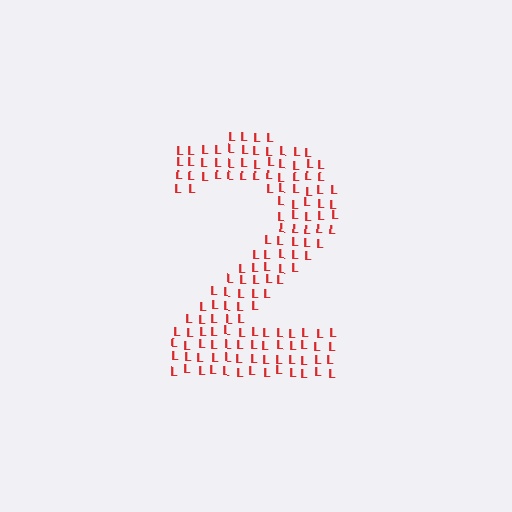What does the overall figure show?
The overall figure shows the digit 2.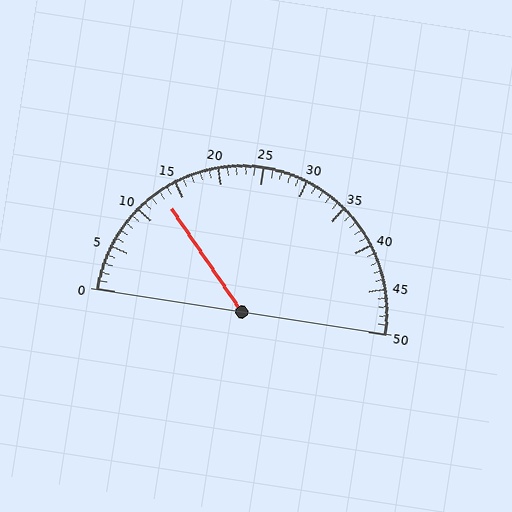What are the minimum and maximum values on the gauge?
The gauge ranges from 0 to 50.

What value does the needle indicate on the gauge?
The needle indicates approximately 13.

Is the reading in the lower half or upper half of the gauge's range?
The reading is in the lower half of the range (0 to 50).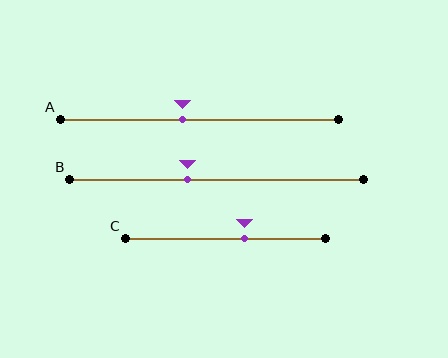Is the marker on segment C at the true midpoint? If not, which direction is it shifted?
No, the marker on segment C is shifted to the right by about 10% of the segment length.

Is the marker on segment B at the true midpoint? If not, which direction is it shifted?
No, the marker on segment B is shifted to the left by about 10% of the segment length.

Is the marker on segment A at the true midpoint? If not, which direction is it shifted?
No, the marker on segment A is shifted to the left by about 6% of the segment length.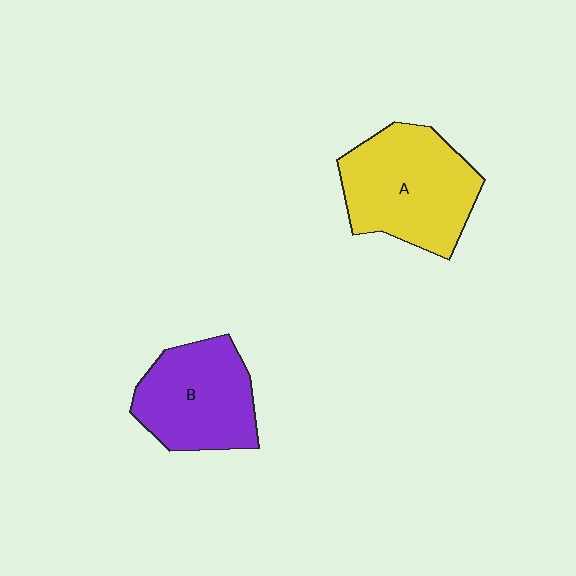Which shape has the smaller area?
Shape B (purple).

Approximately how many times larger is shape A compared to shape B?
Approximately 1.2 times.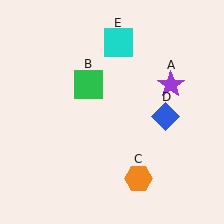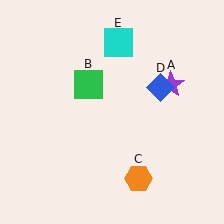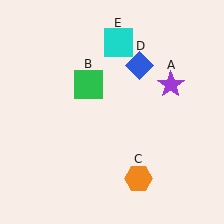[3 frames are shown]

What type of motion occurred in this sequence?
The blue diamond (object D) rotated counterclockwise around the center of the scene.